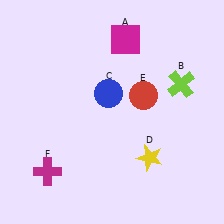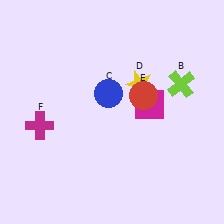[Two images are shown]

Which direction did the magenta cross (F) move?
The magenta cross (F) moved up.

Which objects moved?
The objects that moved are: the magenta square (A), the yellow star (D), the magenta cross (F).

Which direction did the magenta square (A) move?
The magenta square (A) moved down.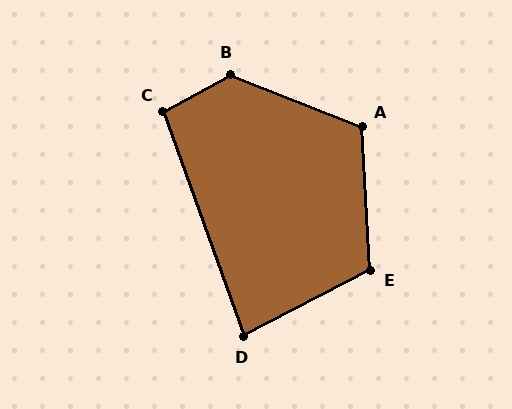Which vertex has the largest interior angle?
B, at approximately 131 degrees.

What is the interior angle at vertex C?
Approximately 98 degrees (obtuse).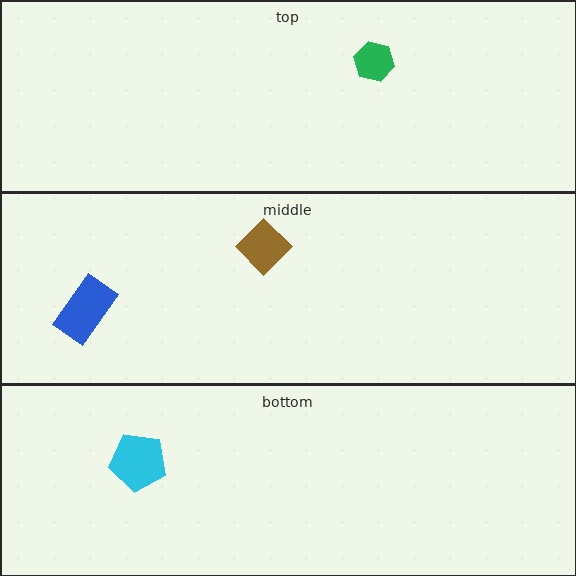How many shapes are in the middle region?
2.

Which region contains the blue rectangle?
The middle region.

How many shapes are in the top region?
1.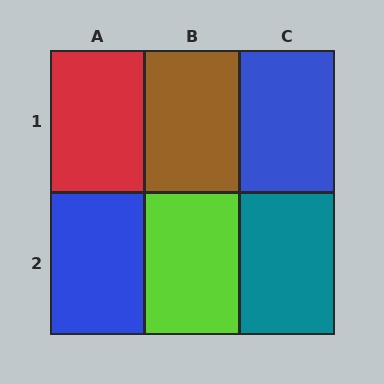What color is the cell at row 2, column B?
Lime.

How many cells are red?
1 cell is red.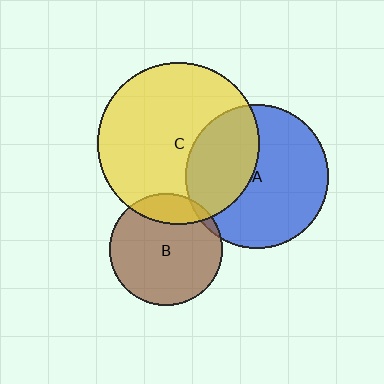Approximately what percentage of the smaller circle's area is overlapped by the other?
Approximately 35%.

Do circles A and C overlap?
Yes.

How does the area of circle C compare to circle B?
Approximately 2.1 times.